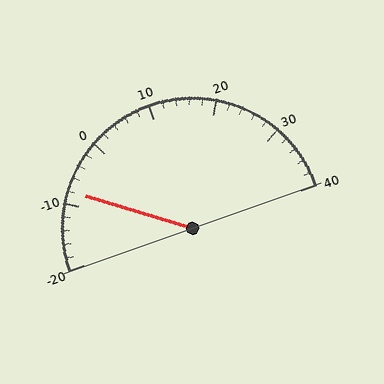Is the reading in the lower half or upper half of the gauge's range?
The reading is in the lower half of the range (-20 to 40).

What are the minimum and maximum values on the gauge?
The gauge ranges from -20 to 40.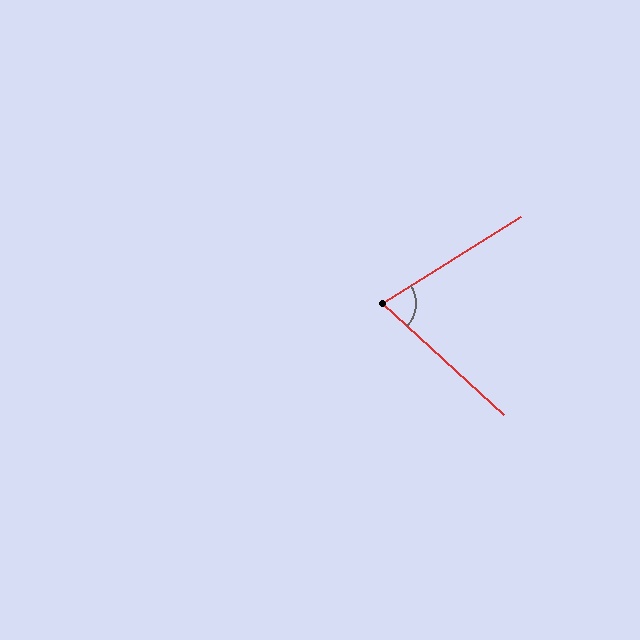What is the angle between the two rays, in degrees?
Approximately 75 degrees.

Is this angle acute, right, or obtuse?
It is acute.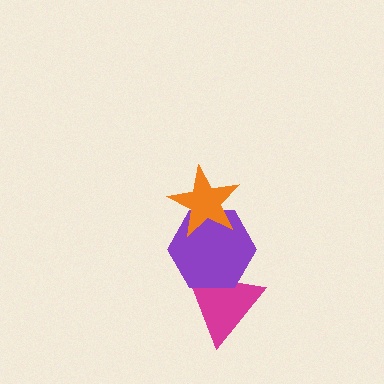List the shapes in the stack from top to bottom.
From top to bottom: the orange star, the purple hexagon, the magenta triangle.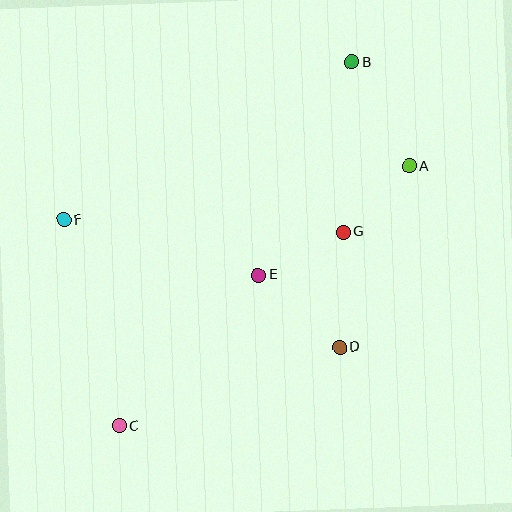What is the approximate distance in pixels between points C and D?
The distance between C and D is approximately 234 pixels.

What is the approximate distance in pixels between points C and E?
The distance between C and E is approximately 205 pixels.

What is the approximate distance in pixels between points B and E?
The distance between B and E is approximately 233 pixels.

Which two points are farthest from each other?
Points B and C are farthest from each other.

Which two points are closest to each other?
Points A and G are closest to each other.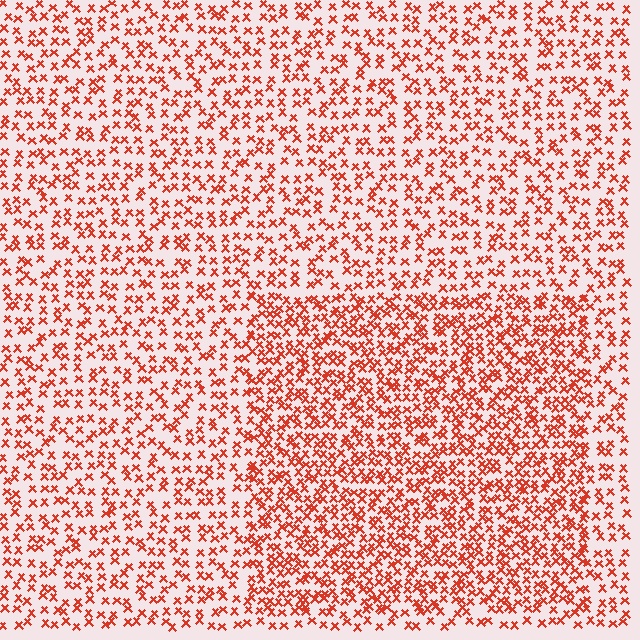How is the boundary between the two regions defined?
The boundary is defined by a change in element density (approximately 1.7x ratio). All elements are the same color, size, and shape.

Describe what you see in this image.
The image contains small red elements arranged at two different densities. A rectangle-shaped region is visible where the elements are more densely packed than the surrounding area.